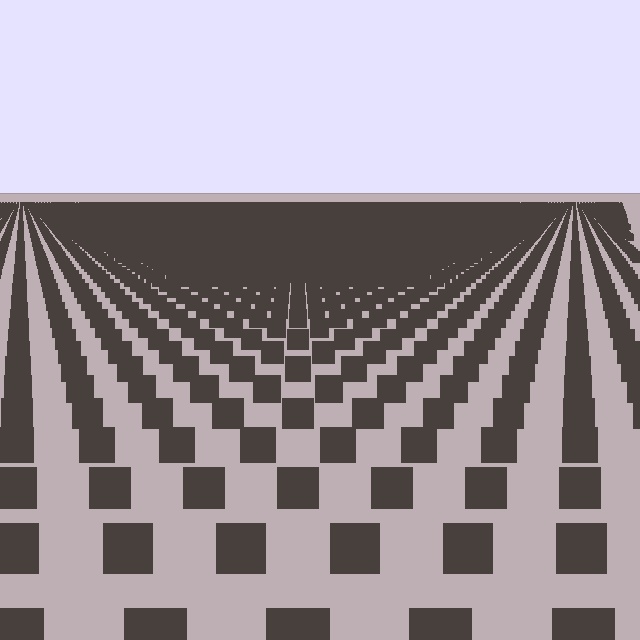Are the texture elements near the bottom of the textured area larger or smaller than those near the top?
Larger. Near the bottom, elements are closer to the viewer and appear at a bigger on-screen size.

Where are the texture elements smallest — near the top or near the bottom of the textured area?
Near the top.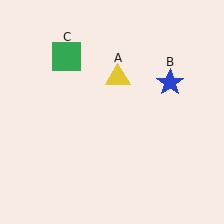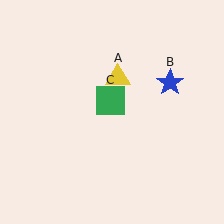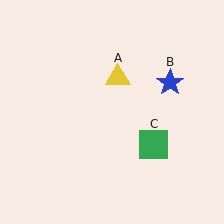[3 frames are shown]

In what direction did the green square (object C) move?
The green square (object C) moved down and to the right.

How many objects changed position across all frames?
1 object changed position: green square (object C).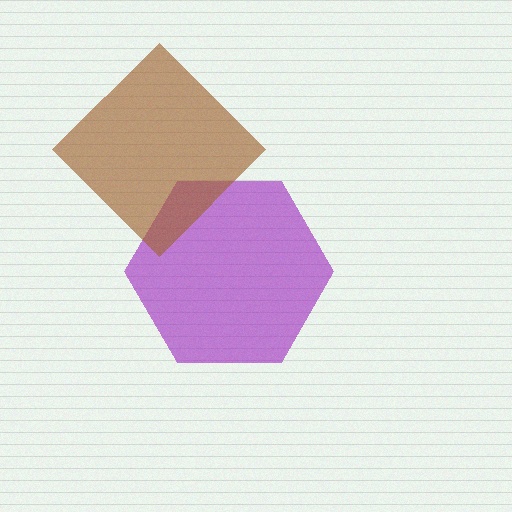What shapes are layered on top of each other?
The layered shapes are: a purple hexagon, a brown diamond.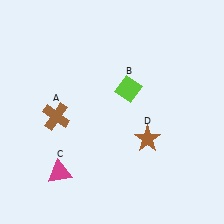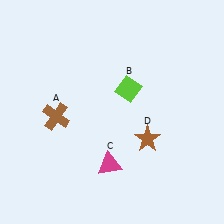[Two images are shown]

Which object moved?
The magenta triangle (C) moved right.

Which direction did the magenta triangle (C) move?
The magenta triangle (C) moved right.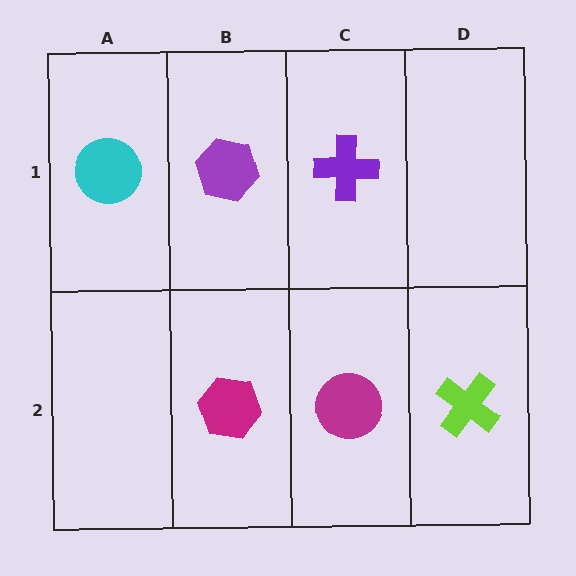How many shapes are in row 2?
3 shapes.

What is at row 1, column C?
A purple cross.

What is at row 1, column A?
A cyan circle.